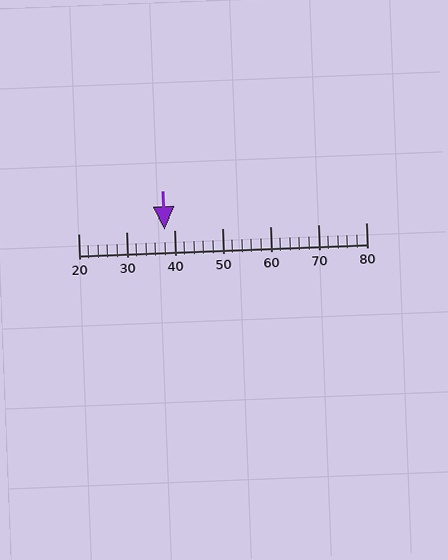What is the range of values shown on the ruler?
The ruler shows values from 20 to 80.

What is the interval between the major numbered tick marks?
The major tick marks are spaced 10 units apart.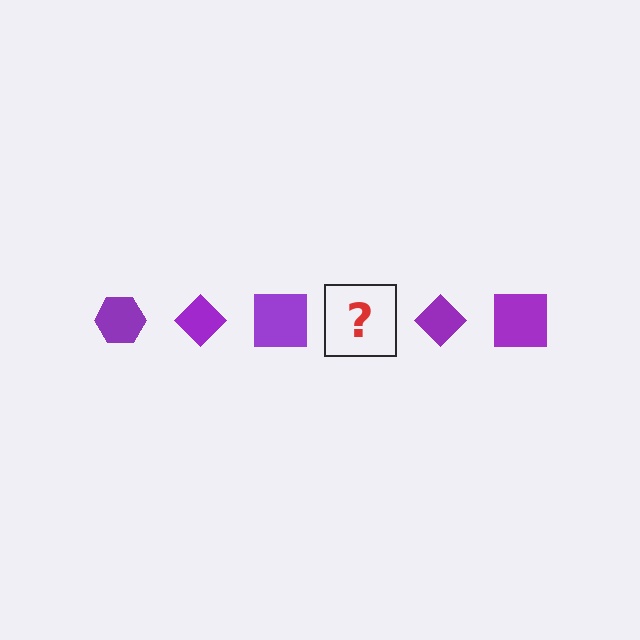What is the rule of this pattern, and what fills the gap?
The rule is that the pattern cycles through hexagon, diamond, square shapes in purple. The gap should be filled with a purple hexagon.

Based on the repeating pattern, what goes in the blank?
The blank should be a purple hexagon.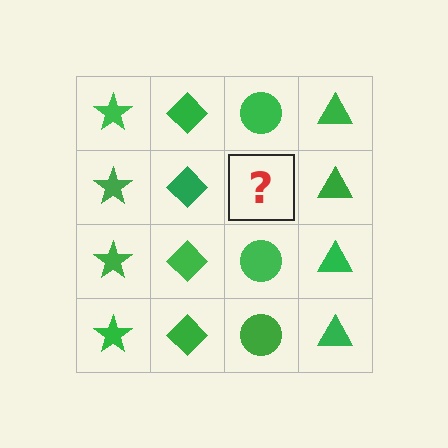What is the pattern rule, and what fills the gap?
The rule is that each column has a consistent shape. The gap should be filled with a green circle.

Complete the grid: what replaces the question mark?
The question mark should be replaced with a green circle.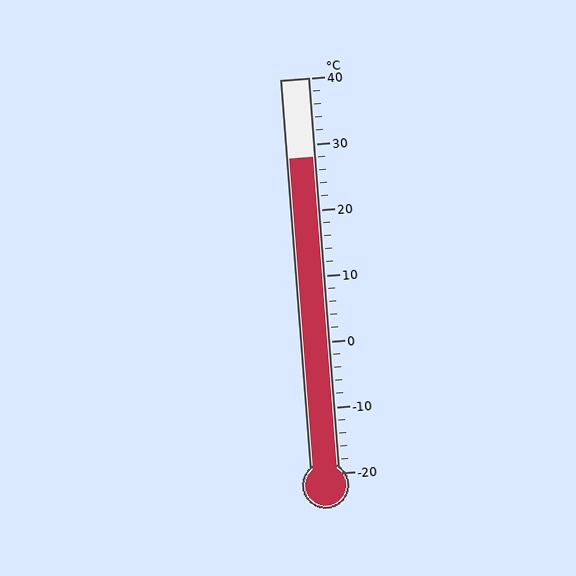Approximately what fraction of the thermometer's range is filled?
The thermometer is filled to approximately 80% of its range.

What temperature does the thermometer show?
The thermometer shows approximately 28°C.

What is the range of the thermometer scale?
The thermometer scale ranges from -20°C to 40°C.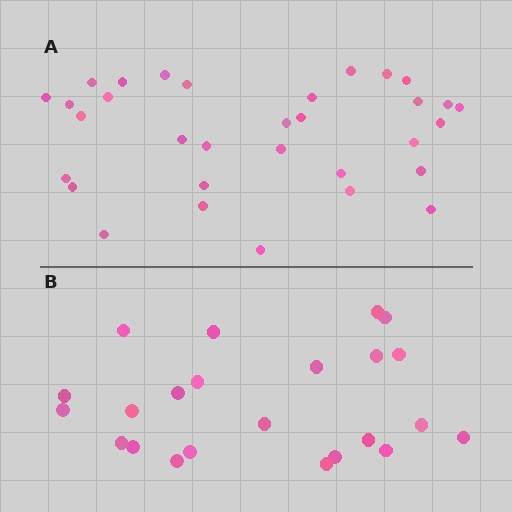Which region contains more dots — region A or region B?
Region A (the top region) has more dots.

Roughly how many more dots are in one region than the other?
Region A has roughly 8 or so more dots than region B.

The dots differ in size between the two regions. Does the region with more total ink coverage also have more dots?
No. Region B has more total ink coverage because its dots are larger, but region A actually contains more individual dots. Total area can be misleading — the number of items is what matters here.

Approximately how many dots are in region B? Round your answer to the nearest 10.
About 20 dots. (The exact count is 23, which rounds to 20.)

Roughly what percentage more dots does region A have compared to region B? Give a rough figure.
About 40% more.